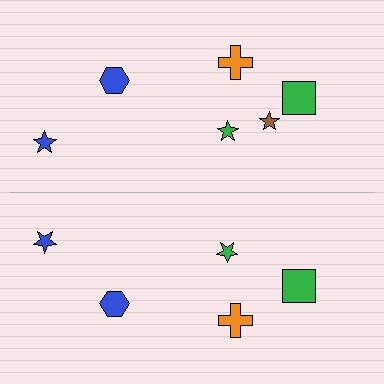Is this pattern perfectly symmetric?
No, the pattern is not perfectly symmetric. A brown star is missing from the bottom side.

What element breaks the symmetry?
A brown star is missing from the bottom side.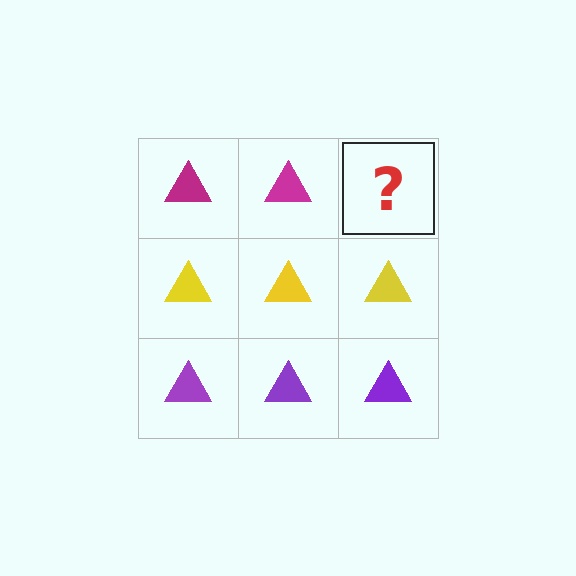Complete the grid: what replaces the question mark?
The question mark should be replaced with a magenta triangle.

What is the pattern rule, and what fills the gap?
The rule is that each row has a consistent color. The gap should be filled with a magenta triangle.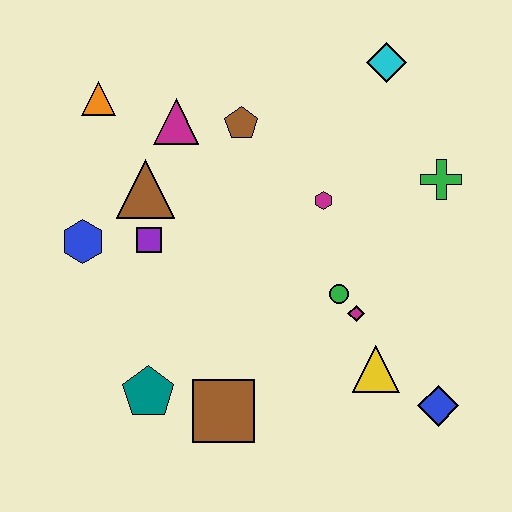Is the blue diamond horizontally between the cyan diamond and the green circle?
No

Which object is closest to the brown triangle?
The purple square is closest to the brown triangle.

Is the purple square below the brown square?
No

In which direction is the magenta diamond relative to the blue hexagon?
The magenta diamond is to the right of the blue hexagon.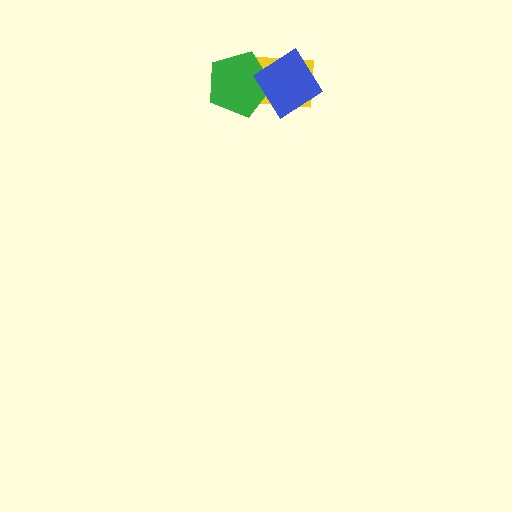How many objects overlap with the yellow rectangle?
2 objects overlap with the yellow rectangle.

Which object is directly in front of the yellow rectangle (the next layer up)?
The green pentagon is directly in front of the yellow rectangle.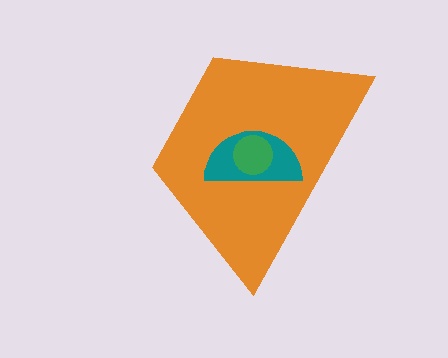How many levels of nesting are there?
3.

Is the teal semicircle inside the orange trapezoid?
Yes.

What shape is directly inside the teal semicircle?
The green circle.